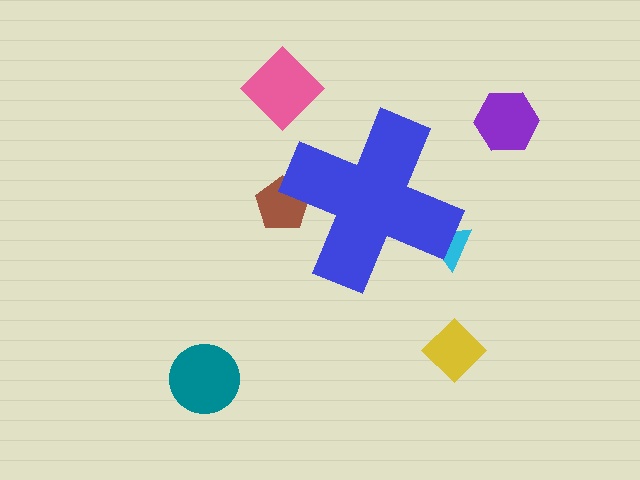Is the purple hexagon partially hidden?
No, the purple hexagon is fully visible.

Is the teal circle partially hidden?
No, the teal circle is fully visible.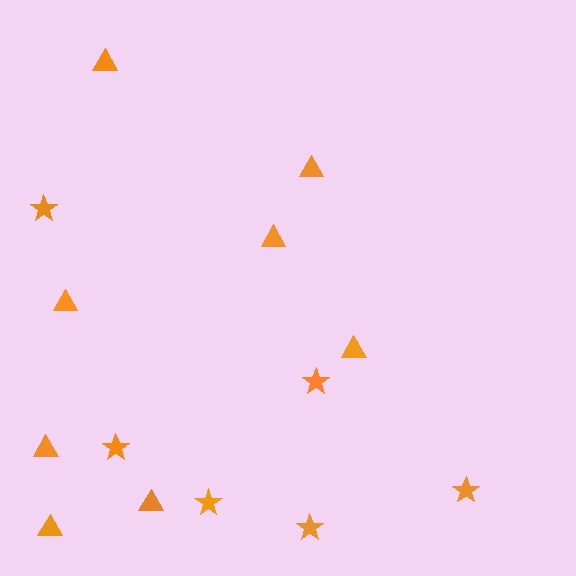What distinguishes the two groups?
There are 2 groups: one group of stars (6) and one group of triangles (8).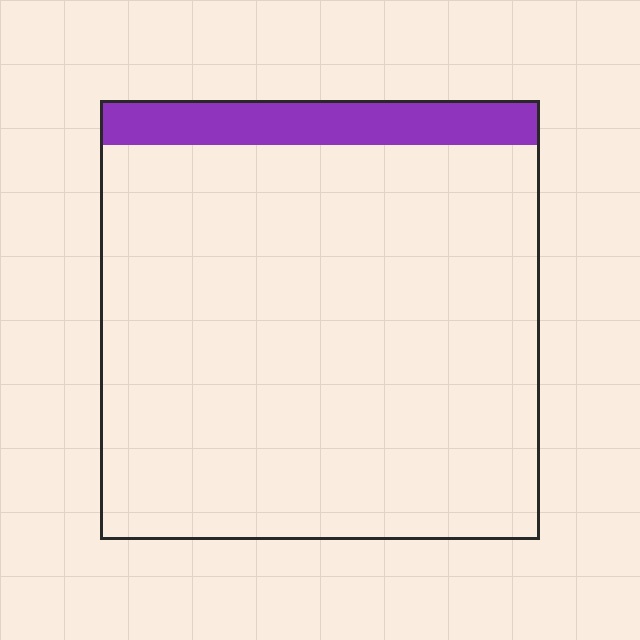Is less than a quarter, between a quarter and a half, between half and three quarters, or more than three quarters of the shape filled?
Less than a quarter.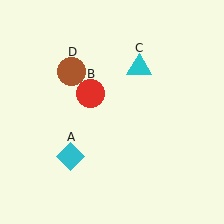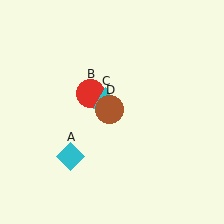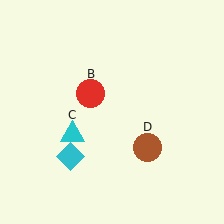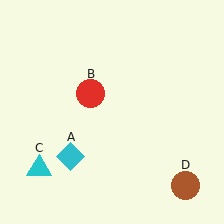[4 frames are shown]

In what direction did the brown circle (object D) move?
The brown circle (object D) moved down and to the right.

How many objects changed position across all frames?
2 objects changed position: cyan triangle (object C), brown circle (object D).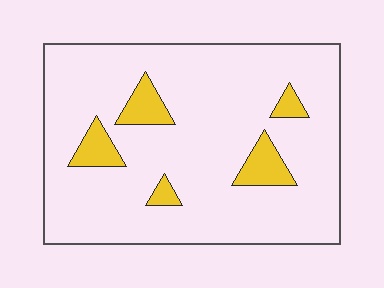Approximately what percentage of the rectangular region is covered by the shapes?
Approximately 10%.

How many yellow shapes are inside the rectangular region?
5.